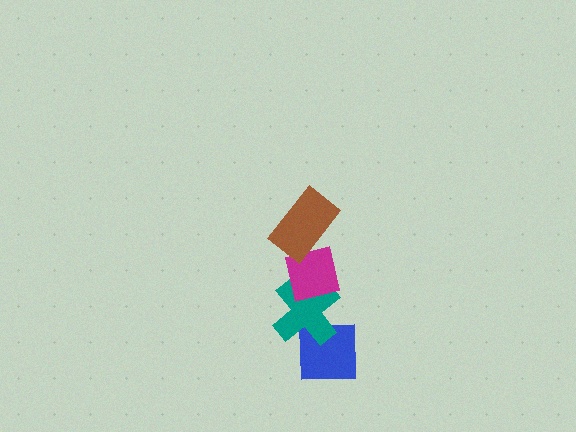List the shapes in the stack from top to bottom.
From top to bottom: the brown rectangle, the magenta square, the teal cross, the blue square.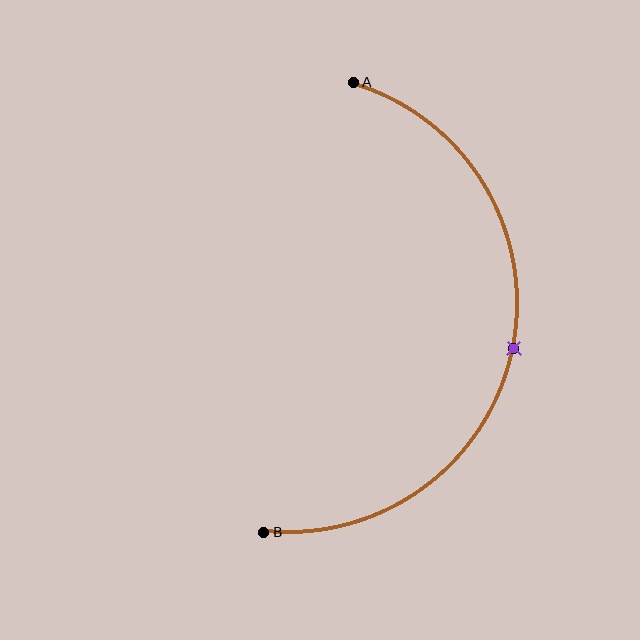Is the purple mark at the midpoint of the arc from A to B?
Yes. The purple mark lies on the arc at equal arc-length from both A and B — it is the arc midpoint.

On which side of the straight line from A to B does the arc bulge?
The arc bulges to the right of the straight line connecting A and B.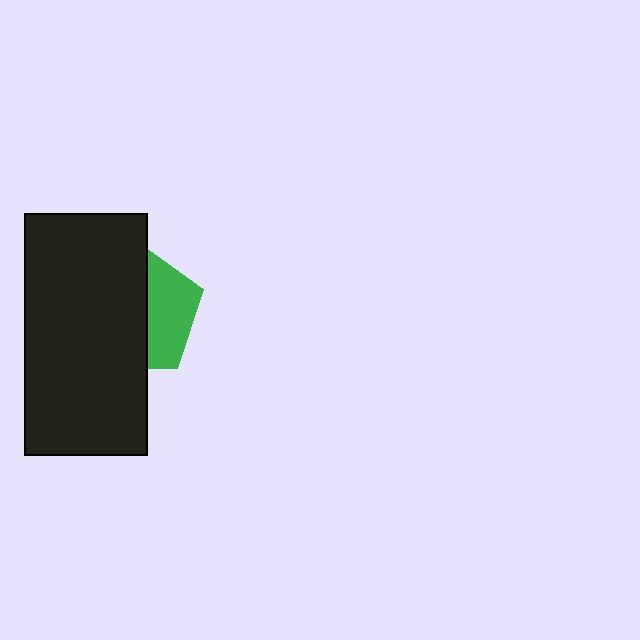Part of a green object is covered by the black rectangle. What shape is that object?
It is a pentagon.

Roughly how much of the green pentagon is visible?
A small part of it is visible (roughly 38%).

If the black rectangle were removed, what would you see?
You would see the complete green pentagon.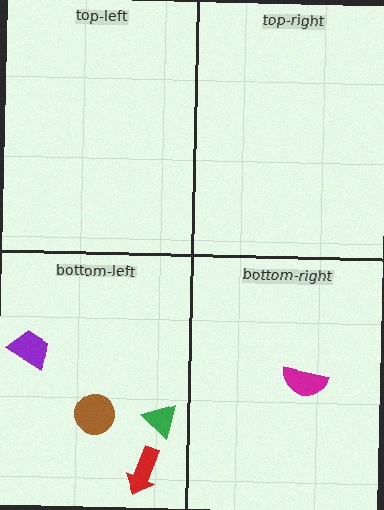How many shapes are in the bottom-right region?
1.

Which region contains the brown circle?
The bottom-left region.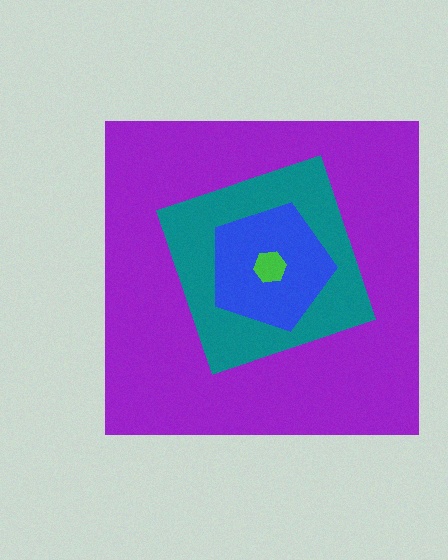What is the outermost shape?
The purple square.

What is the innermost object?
The green hexagon.